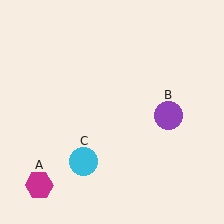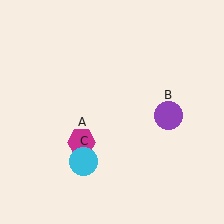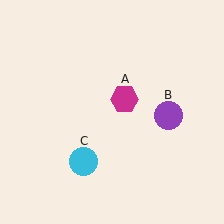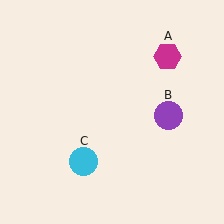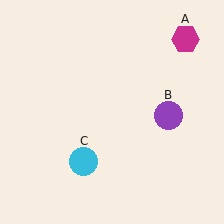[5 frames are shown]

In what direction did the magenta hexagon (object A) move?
The magenta hexagon (object A) moved up and to the right.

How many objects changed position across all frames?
1 object changed position: magenta hexagon (object A).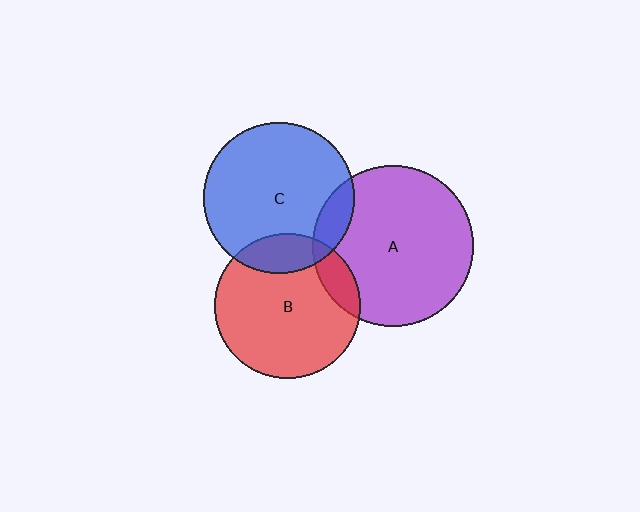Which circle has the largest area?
Circle A (purple).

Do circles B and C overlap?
Yes.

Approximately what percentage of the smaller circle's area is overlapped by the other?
Approximately 15%.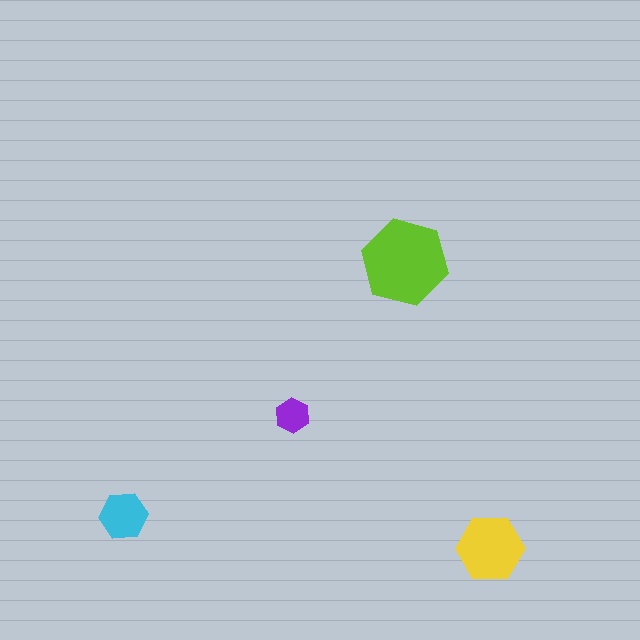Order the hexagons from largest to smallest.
the lime one, the yellow one, the cyan one, the purple one.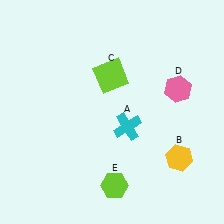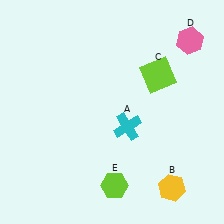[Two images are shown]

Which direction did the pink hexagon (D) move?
The pink hexagon (D) moved up.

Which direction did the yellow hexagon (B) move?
The yellow hexagon (B) moved down.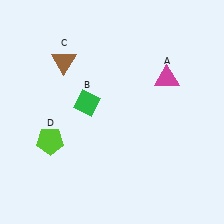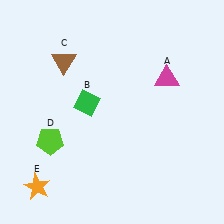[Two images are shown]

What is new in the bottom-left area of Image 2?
An orange star (E) was added in the bottom-left area of Image 2.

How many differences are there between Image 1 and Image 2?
There is 1 difference between the two images.